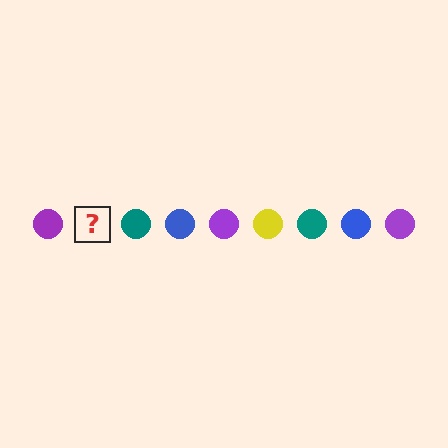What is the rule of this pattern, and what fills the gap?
The rule is that the pattern cycles through purple, yellow, teal, blue circles. The gap should be filled with a yellow circle.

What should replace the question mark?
The question mark should be replaced with a yellow circle.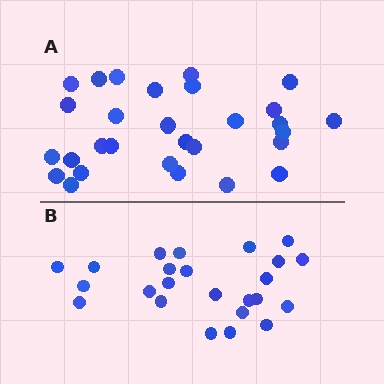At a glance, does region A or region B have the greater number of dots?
Region A (the top region) has more dots.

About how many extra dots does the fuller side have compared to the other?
Region A has about 5 more dots than region B.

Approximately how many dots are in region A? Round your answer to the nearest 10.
About 30 dots. (The exact count is 29, which rounds to 30.)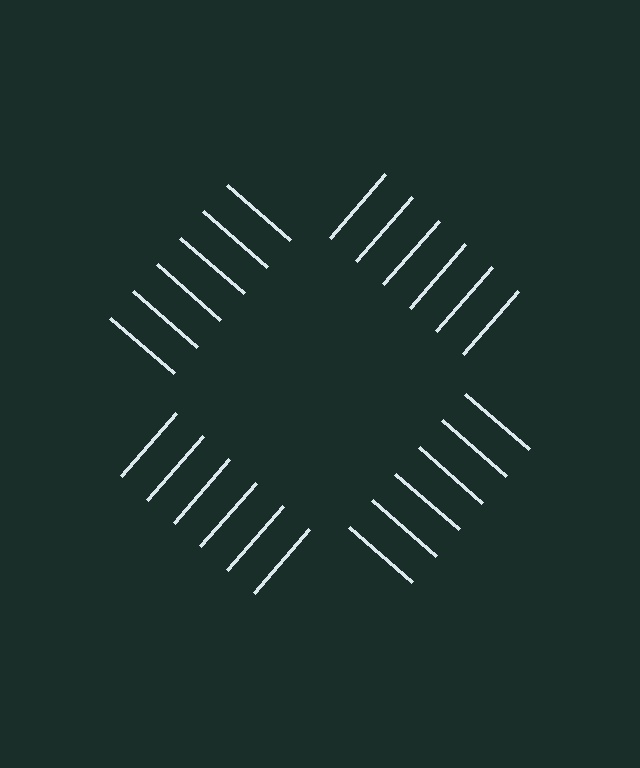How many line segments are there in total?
24 — 6 along each of the 4 edges.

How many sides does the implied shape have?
4 sides — the line-ends trace a square.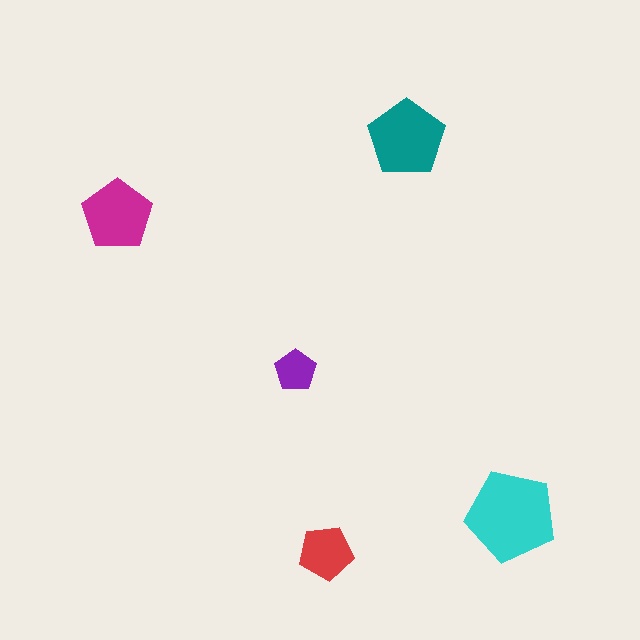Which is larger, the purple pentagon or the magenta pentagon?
The magenta one.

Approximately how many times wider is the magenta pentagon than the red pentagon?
About 1.5 times wider.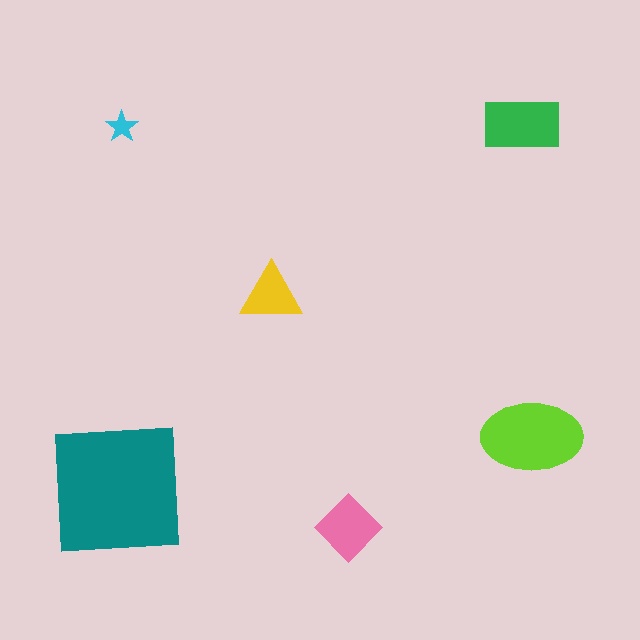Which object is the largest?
The teal square.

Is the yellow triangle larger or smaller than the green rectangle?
Smaller.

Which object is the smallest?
The cyan star.